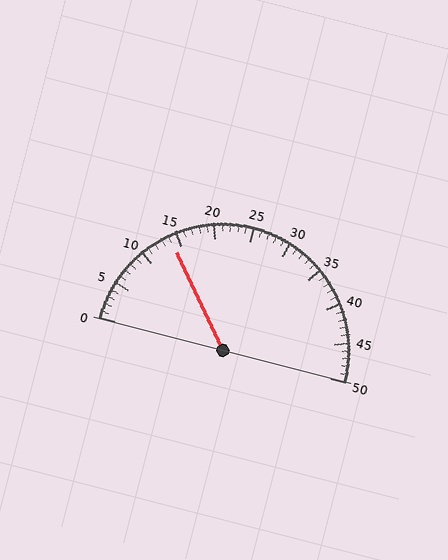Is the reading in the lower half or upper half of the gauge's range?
The reading is in the lower half of the range (0 to 50).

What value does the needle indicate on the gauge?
The needle indicates approximately 14.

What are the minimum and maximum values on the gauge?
The gauge ranges from 0 to 50.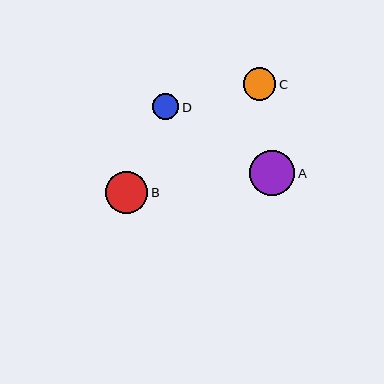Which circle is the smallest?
Circle D is the smallest with a size of approximately 26 pixels.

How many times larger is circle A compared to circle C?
Circle A is approximately 1.4 times the size of circle C.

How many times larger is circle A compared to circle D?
Circle A is approximately 1.7 times the size of circle D.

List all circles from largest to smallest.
From largest to smallest: A, B, C, D.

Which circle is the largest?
Circle A is the largest with a size of approximately 45 pixels.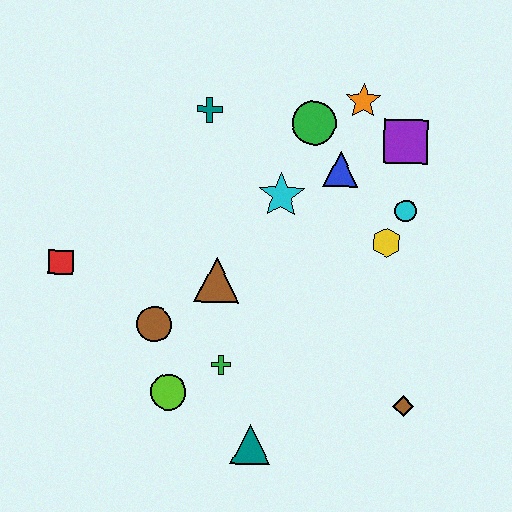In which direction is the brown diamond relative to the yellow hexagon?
The brown diamond is below the yellow hexagon.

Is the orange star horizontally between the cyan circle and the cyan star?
Yes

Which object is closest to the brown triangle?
The brown circle is closest to the brown triangle.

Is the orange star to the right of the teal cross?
Yes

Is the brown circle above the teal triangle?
Yes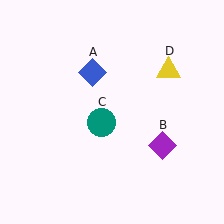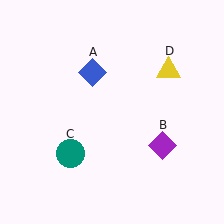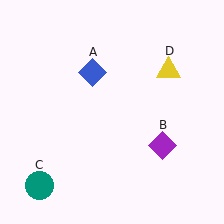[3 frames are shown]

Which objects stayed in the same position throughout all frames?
Blue diamond (object A) and purple diamond (object B) and yellow triangle (object D) remained stationary.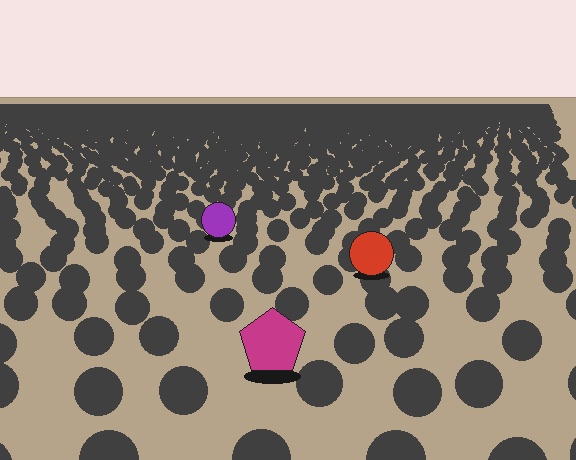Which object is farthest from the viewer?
The purple circle is farthest from the viewer. It appears smaller and the ground texture around it is denser.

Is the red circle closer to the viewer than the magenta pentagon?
No. The magenta pentagon is closer — you can tell from the texture gradient: the ground texture is coarser near it.